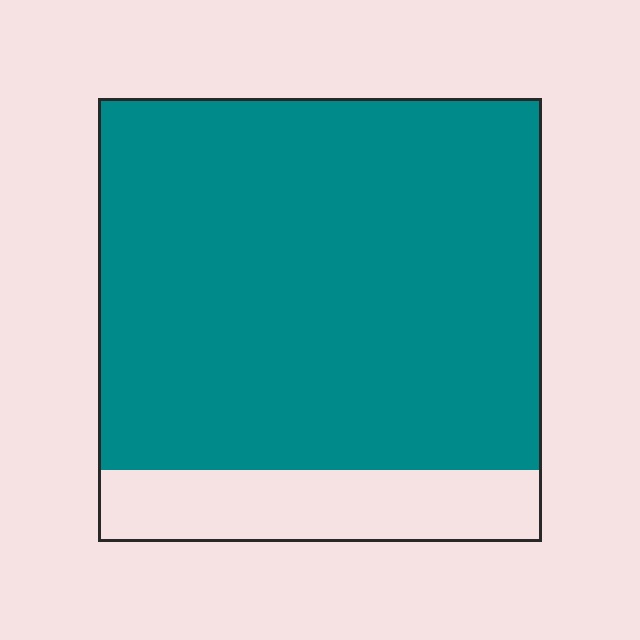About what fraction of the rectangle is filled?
About five sixths (5/6).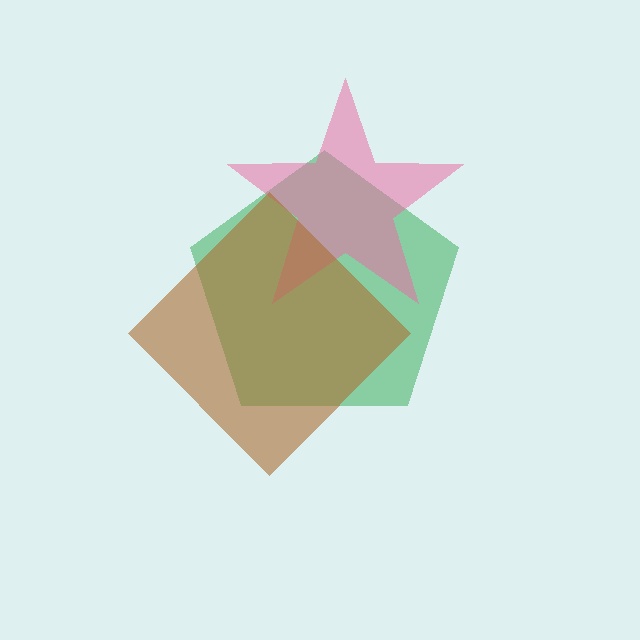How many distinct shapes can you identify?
There are 3 distinct shapes: a green pentagon, a pink star, a brown diamond.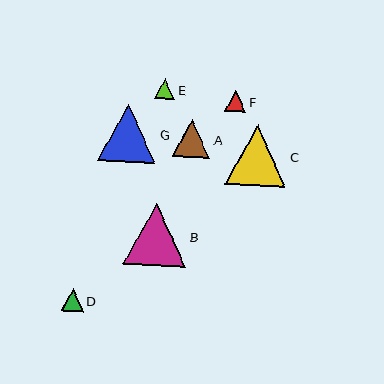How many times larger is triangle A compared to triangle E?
Triangle A is approximately 1.9 times the size of triangle E.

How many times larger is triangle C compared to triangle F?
Triangle C is approximately 2.9 times the size of triangle F.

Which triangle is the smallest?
Triangle E is the smallest with a size of approximately 20 pixels.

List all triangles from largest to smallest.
From largest to smallest: B, C, G, A, D, F, E.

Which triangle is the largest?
Triangle B is the largest with a size of approximately 63 pixels.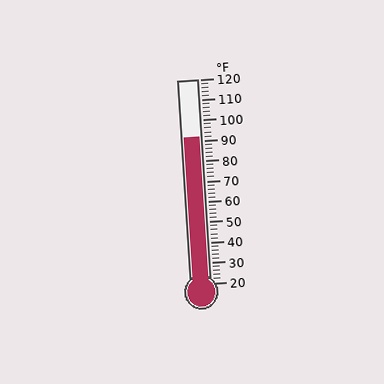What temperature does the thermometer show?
The thermometer shows approximately 92°F.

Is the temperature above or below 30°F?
The temperature is above 30°F.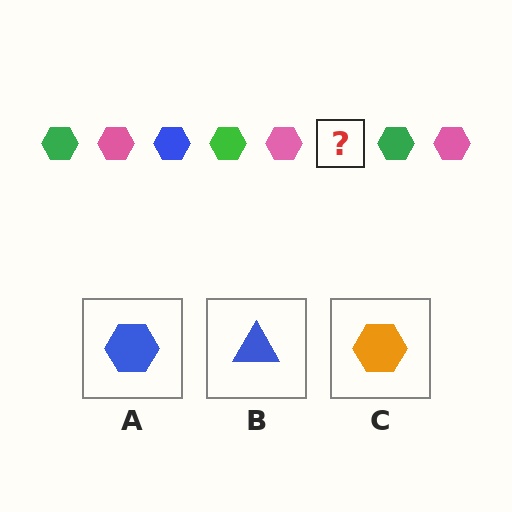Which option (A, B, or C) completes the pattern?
A.